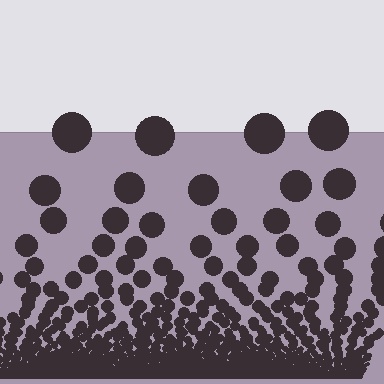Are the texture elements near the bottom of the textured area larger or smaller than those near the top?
Smaller. The gradient is inverted — elements near the bottom are smaller and denser.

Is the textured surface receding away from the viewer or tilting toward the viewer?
The surface appears to tilt toward the viewer. Texture elements get larger and sparser toward the top.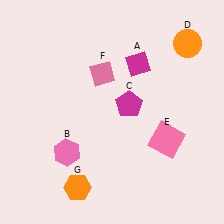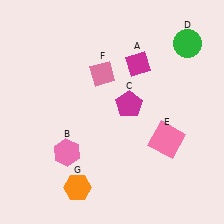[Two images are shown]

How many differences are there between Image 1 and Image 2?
There is 1 difference between the two images.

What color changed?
The circle (D) changed from orange in Image 1 to green in Image 2.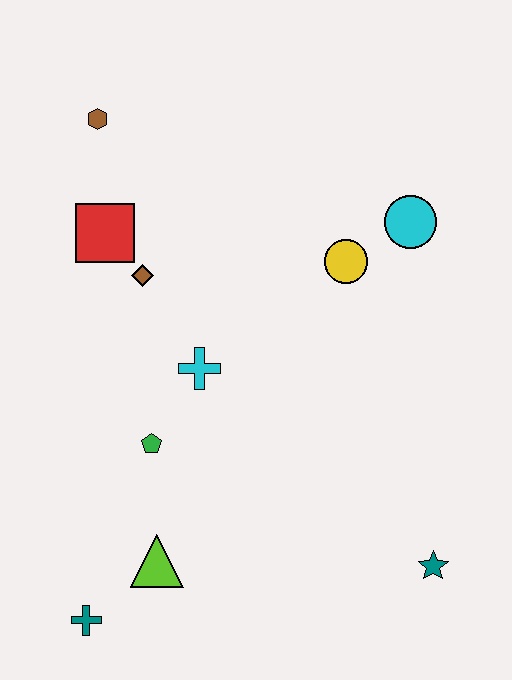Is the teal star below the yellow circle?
Yes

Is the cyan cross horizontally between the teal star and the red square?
Yes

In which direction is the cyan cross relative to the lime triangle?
The cyan cross is above the lime triangle.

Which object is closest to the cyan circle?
The yellow circle is closest to the cyan circle.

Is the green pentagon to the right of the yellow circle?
No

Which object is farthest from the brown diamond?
The teal star is farthest from the brown diamond.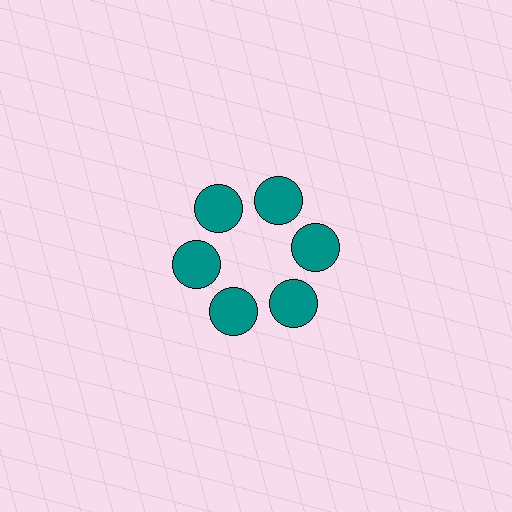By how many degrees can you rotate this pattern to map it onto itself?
The pattern maps onto itself every 60 degrees of rotation.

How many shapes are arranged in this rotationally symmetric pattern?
There are 6 shapes, arranged in 6 groups of 1.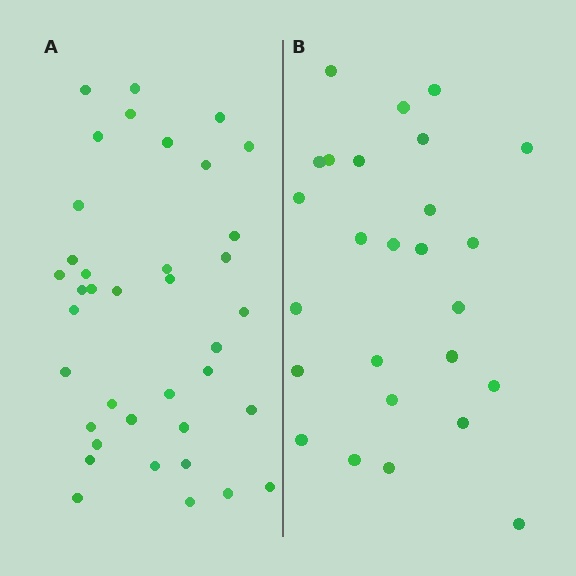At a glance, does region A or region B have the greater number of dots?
Region A (the left region) has more dots.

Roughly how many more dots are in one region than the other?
Region A has roughly 12 or so more dots than region B.